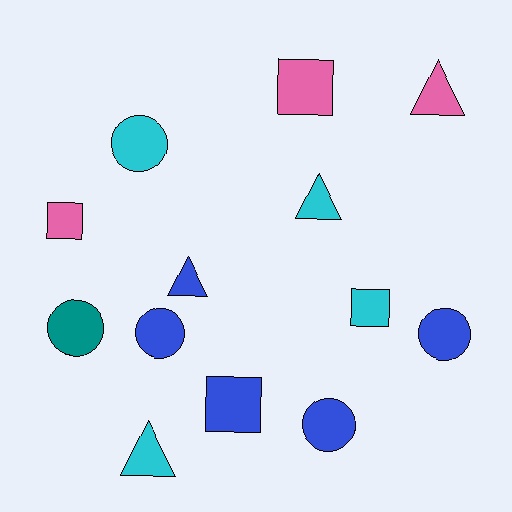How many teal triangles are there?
There are no teal triangles.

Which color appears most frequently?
Blue, with 5 objects.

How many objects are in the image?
There are 13 objects.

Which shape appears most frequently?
Circle, with 5 objects.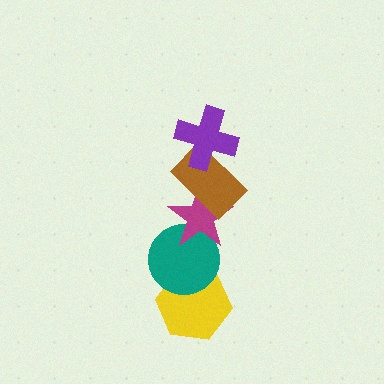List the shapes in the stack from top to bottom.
From top to bottom: the purple cross, the brown rectangle, the magenta star, the teal circle, the yellow hexagon.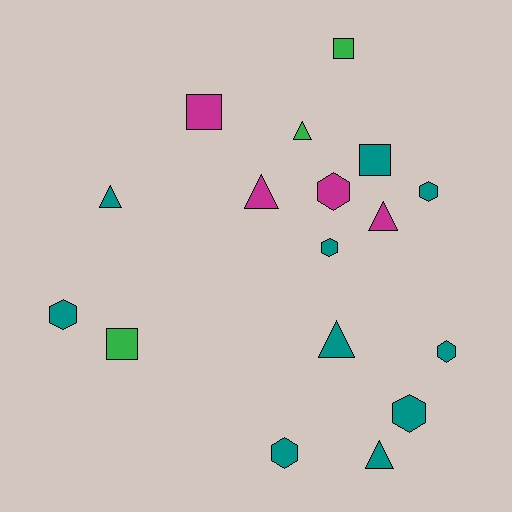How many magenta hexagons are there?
There is 1 magenta hexagon.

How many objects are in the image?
There are 17 objects.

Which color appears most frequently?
Teal, with 10 objects.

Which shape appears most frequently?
Hexagon, with 7 objects.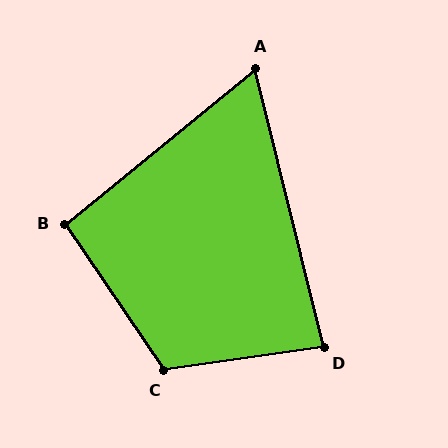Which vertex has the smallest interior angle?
A, at approximately 65 degrees.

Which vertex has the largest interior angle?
C, at approximately 115 degrees.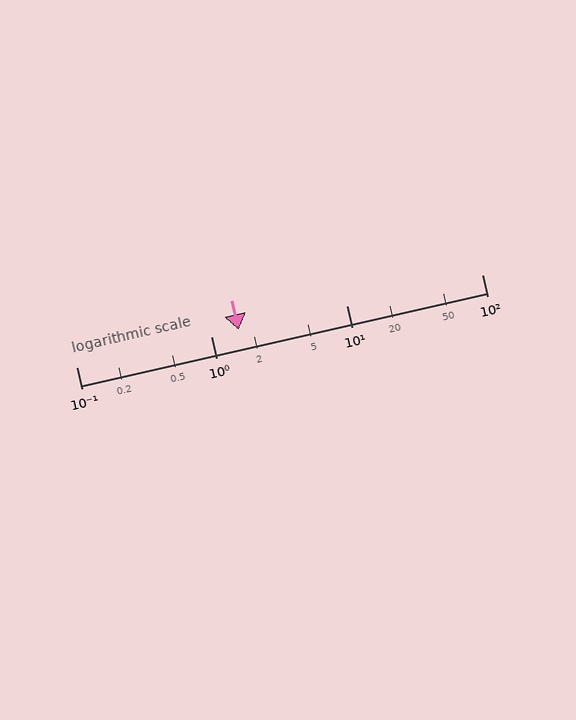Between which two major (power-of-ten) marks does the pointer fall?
The pointer is between 1 and 10.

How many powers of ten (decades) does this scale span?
The scale spans 3 decades, from 0.1 to 100.